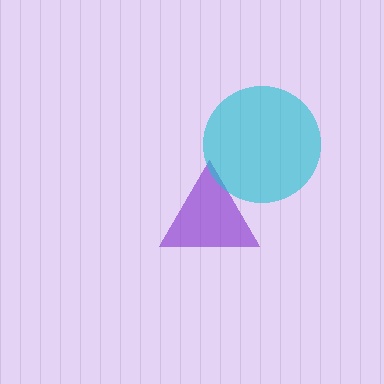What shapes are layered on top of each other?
The layered shapes are: a purple triangle, a cyan circle.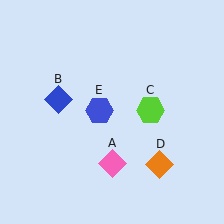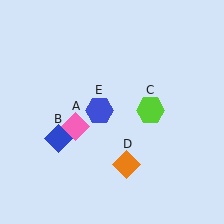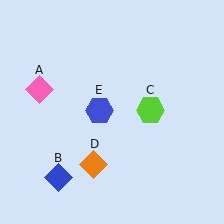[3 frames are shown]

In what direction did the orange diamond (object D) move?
The orange diamond (object D) moved left.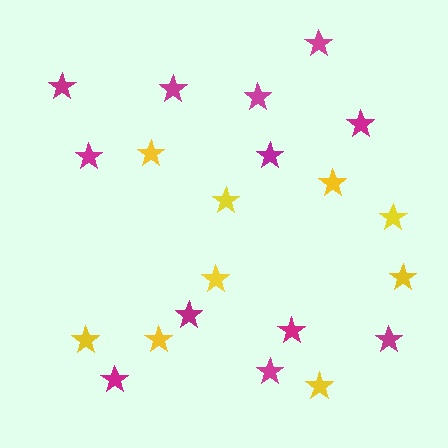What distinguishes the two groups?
There are 2 groups: one group of yellow stars (9) and one group of magenta stars (12).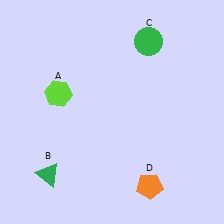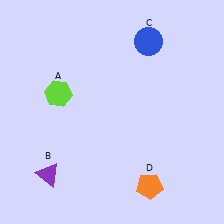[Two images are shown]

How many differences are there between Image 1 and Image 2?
There are 2 differences between the two images.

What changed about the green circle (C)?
In Image 1, C is green. In Image 2, it changed to blue.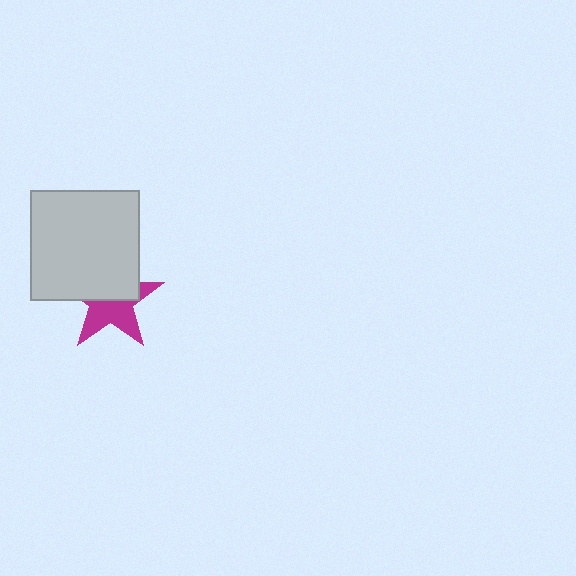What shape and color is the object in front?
The object in front is a light gray square.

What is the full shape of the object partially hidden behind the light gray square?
The partially hidden object is a magenta star.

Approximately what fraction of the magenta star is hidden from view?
Roughly 50% of the magenta star is hidden behind the light gray square.